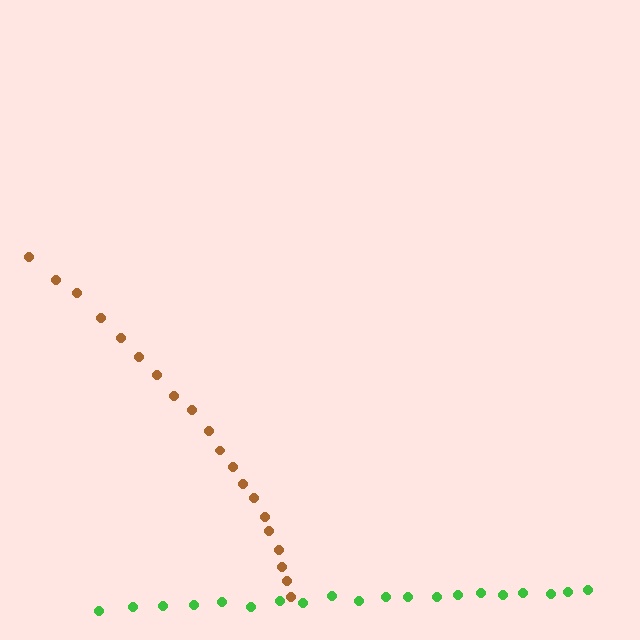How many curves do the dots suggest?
There are 2 distinct paths.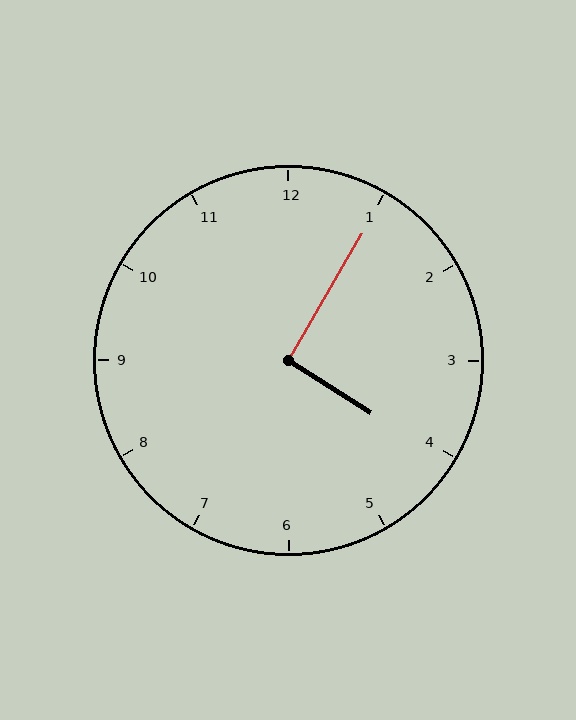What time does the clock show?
4:05.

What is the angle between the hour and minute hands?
Approximately 92 degrees.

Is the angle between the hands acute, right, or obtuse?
It is right.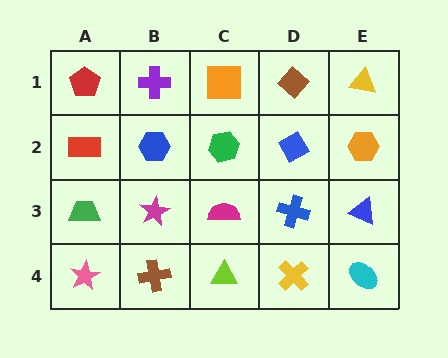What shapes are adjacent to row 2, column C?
An orange square (row 1, column C), a magenta semicircle (row 3, column C), a blue hexagon (row 2, column B), a blue diamond (row 2, column D).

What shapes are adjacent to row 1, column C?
A green hexagon (row 2, column C), a purple cross (row 1, column B), a brown diamond (row 1, column D).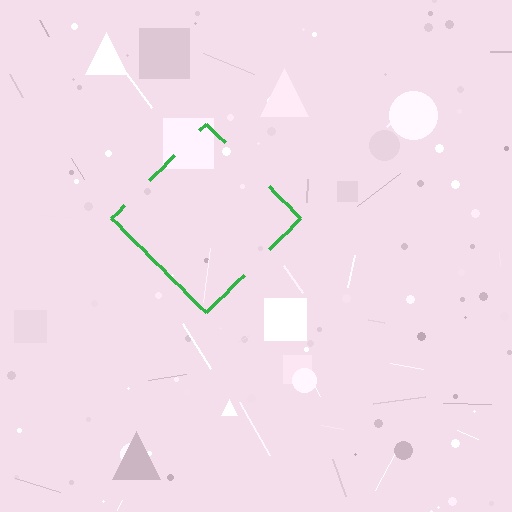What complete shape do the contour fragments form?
The contour fragments form a diamond.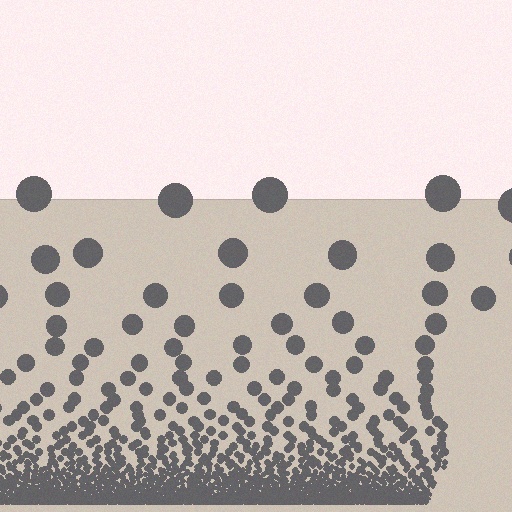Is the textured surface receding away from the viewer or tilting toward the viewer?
The surface appears to tilt toward the viewer. Texture elements get larger and sparser toward the top.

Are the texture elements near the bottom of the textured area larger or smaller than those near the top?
Smaller. The gradient is inverted — elements near the bottom are smaller and denser.